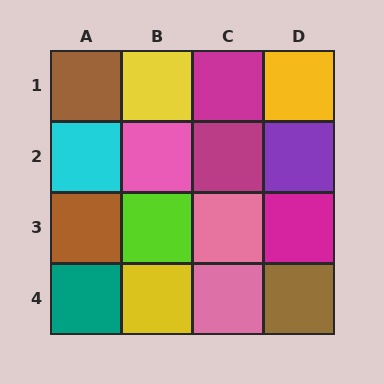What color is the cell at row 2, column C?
Magenta.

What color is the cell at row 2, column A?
Cyan.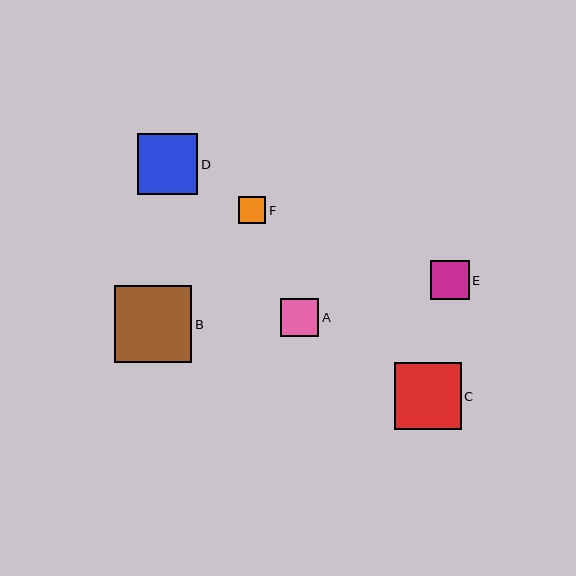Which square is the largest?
Square B is the largest with a size of approximately 77 pixels.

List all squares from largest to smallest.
From largest to smallest: B, C, D, E, A, F.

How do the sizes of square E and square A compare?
Square E and square A are approximately the same size.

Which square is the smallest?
Square F is the smallest with a size of approximately 27 pixels.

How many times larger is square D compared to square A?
Square D is approximately 1.6 times the size of square A.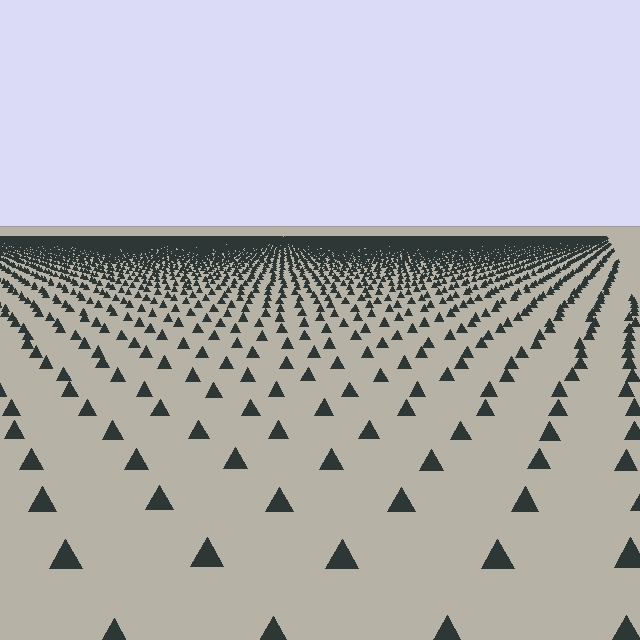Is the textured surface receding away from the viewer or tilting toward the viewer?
The surface is receding away from the viewer. Texture elements get smaller and denser toward the top.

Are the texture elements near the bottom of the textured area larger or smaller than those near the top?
Larger. Near the bottom, elements are closer to the viewer and appear at a bigger on-screen size.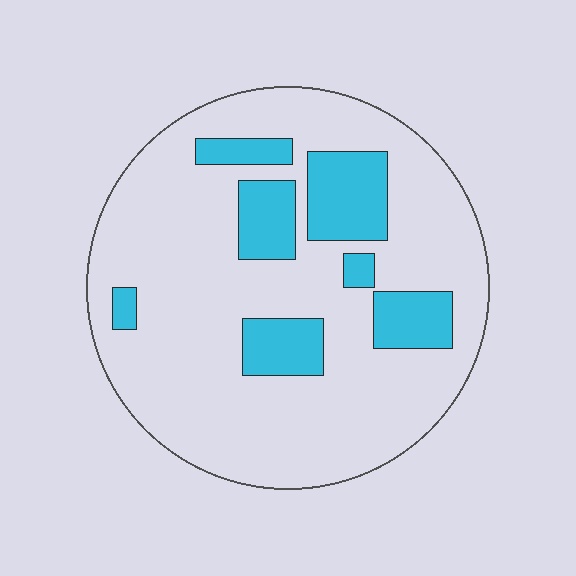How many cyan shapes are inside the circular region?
7.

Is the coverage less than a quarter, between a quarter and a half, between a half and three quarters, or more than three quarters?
Less than a quarter.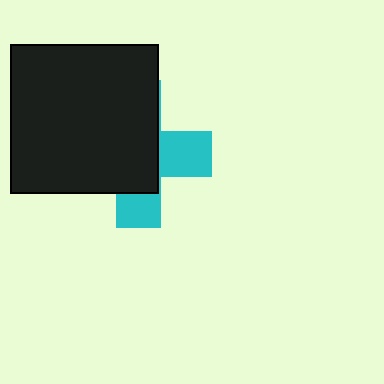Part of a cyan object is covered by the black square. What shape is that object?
It is a cross.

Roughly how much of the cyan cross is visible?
A small part of it is visible (roughly 36%).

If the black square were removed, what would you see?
You would see the complete cyan cross.